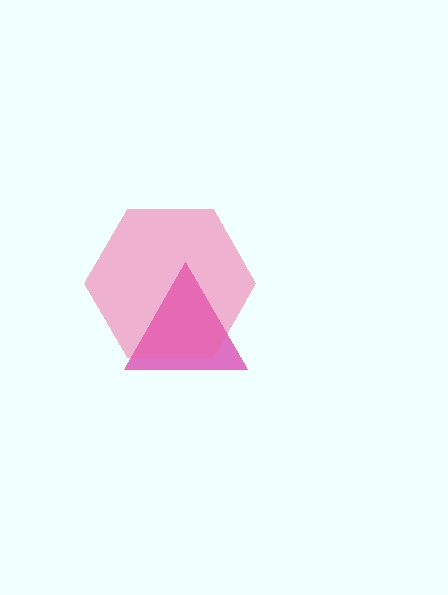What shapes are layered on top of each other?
The layered shapes are: a magenta triangle, a pink hexagon.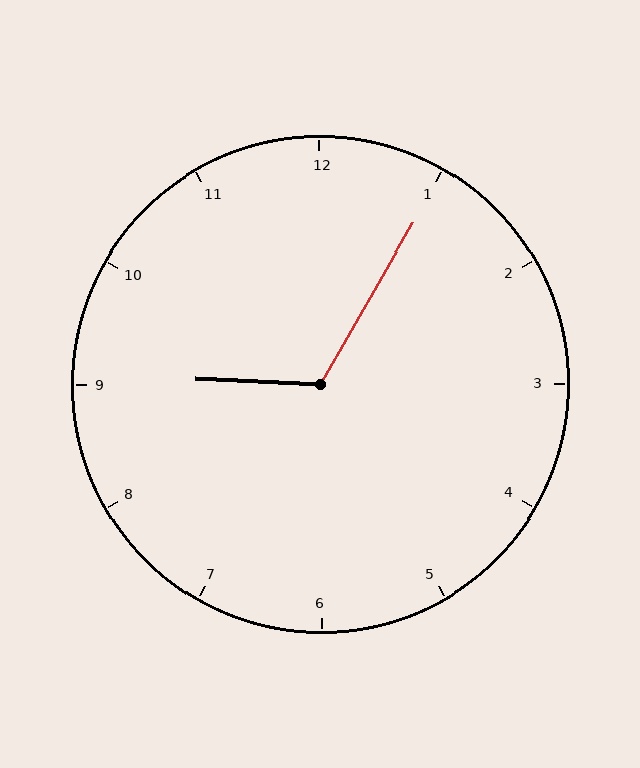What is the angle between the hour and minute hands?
Approximately 118 degrees.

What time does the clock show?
9:05.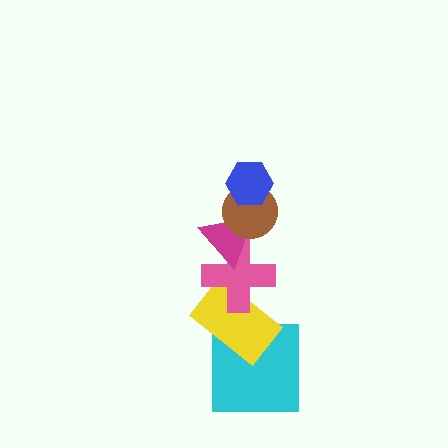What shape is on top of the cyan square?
The yellow rectangle is on top of the cyan square.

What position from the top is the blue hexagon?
The blue hexagon is 1st from the top.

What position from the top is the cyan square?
The cyan square is 6th from the top.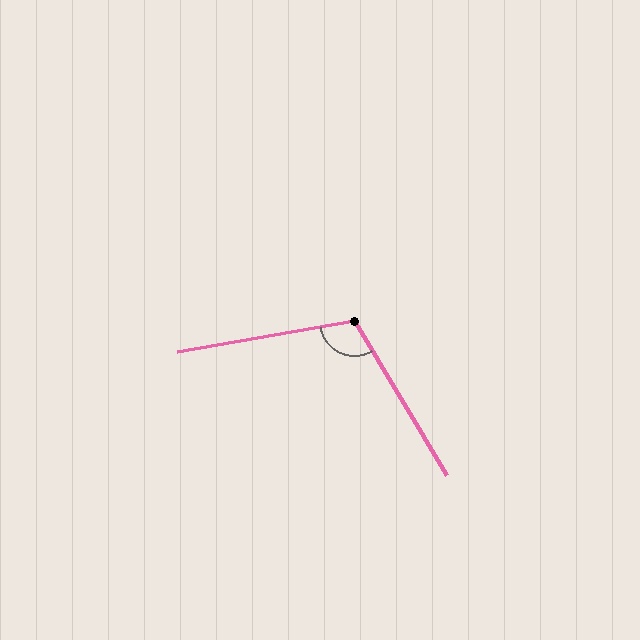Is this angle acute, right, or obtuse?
It is obtuse.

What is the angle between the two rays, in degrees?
Approximately 111 degrees.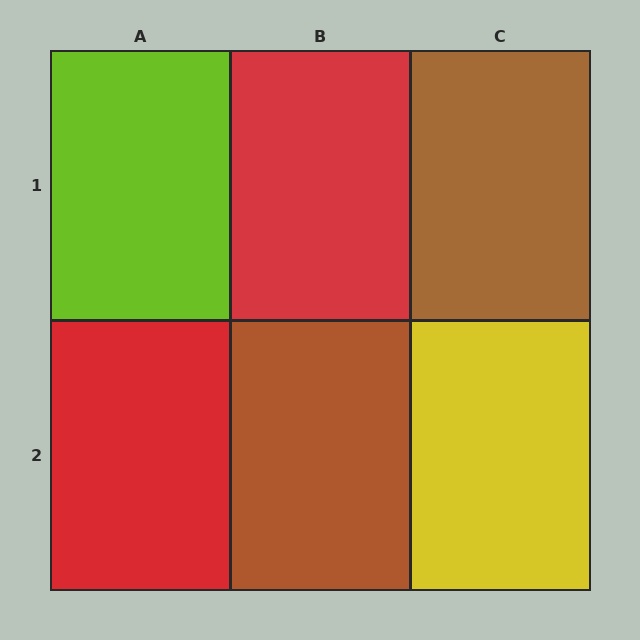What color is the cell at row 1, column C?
Brown.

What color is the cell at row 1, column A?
Lime.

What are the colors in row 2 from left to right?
Red, brown, yellow.